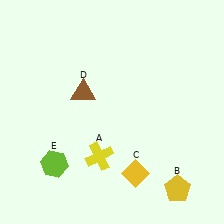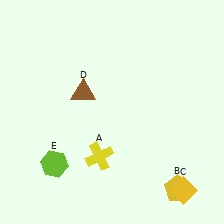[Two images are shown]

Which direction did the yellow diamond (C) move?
The yellow diamond (C) moved right.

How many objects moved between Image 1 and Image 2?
1 object moved between the two images.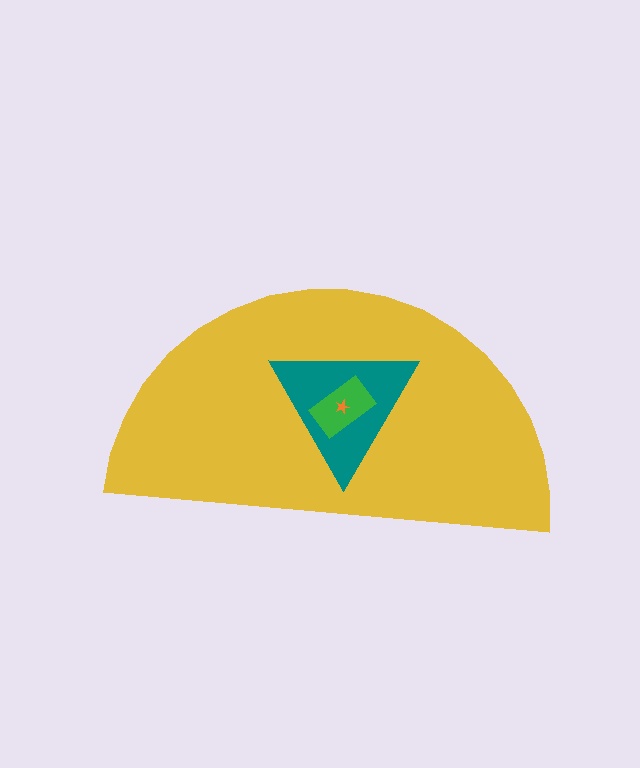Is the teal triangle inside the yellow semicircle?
Yes.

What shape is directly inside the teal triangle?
The green rectangle.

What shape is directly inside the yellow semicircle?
The teal triangle.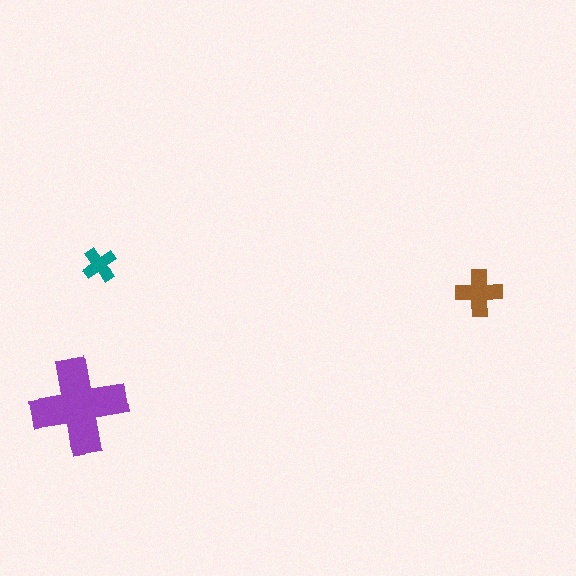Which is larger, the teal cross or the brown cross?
The brown one.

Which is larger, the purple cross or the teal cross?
The purple one.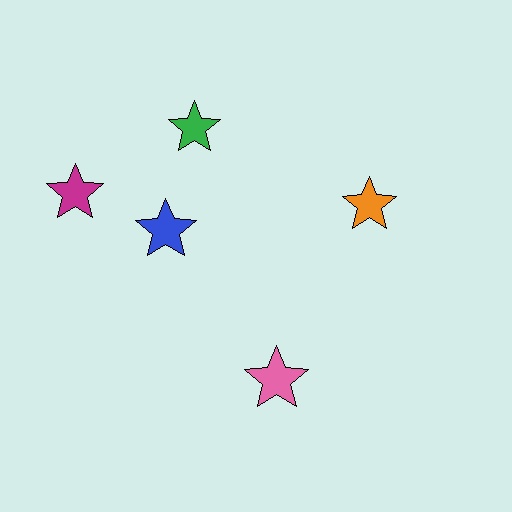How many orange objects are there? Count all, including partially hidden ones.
There is 1 orange object.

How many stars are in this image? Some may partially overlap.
There are 5 stars.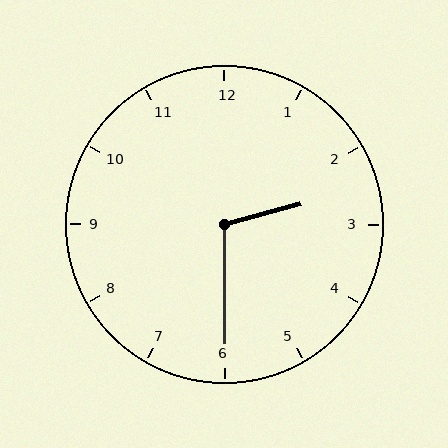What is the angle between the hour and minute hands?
Approximately 105 degrees.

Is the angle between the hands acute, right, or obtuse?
It is obtuse.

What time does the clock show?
2:30.